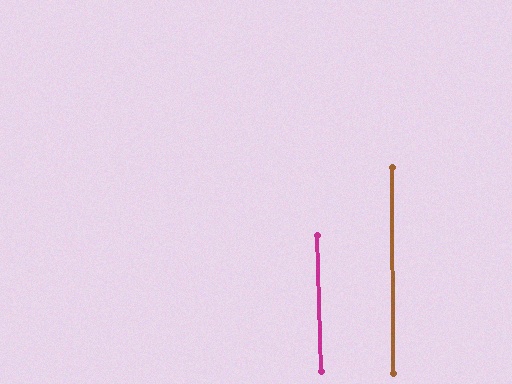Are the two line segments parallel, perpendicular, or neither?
Parallel — their directions differ by only 1.4°.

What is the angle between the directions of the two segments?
Approximately 1 degree.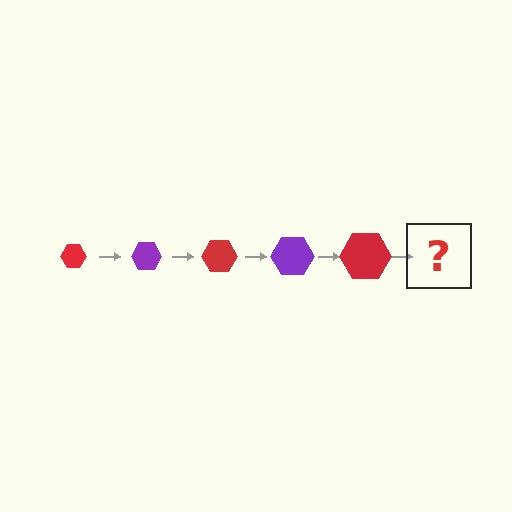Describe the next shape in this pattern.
It should be a purple hexagon, larger than the previous one.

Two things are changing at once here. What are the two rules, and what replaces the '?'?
The two rules are that the hexagon grows larger each step and the color cycles through red and purple. The '?' should be a purple hexagon, larger than the previous one.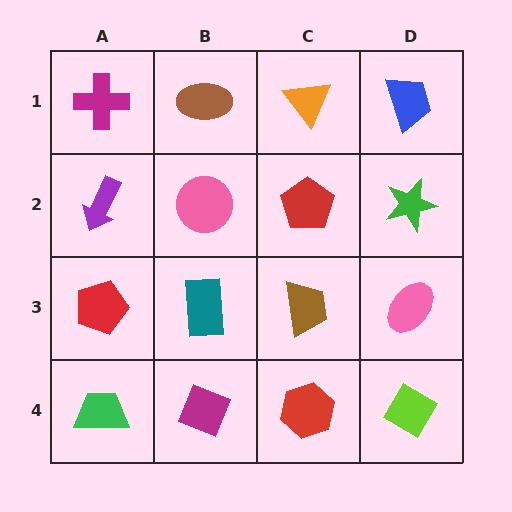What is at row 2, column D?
A green star.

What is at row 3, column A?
A red pentagon.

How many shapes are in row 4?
4 shapes.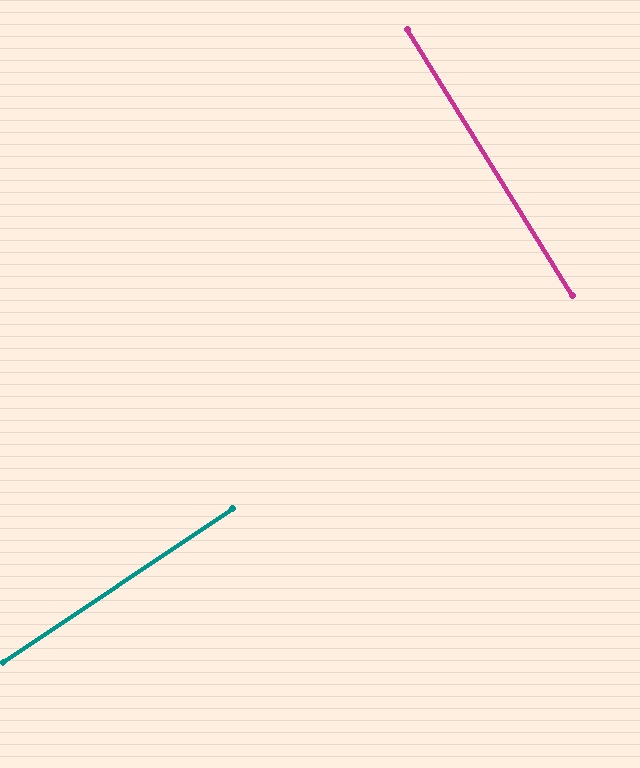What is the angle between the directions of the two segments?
Approximately 88 degrees.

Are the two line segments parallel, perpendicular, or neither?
Perpendicular — they meet at approximately 88°.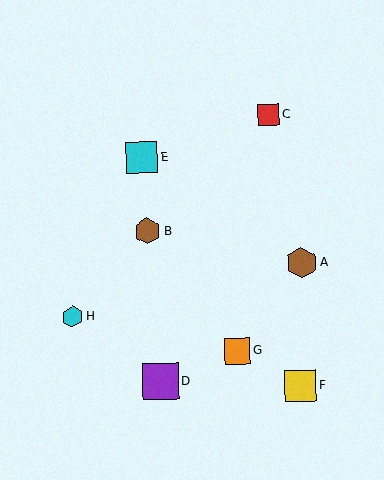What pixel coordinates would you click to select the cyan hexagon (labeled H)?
Click at (72, 317) to select the cyan hexagon H.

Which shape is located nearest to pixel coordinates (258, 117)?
The red square (labeled C) at (269, 115) is nearest to that location.